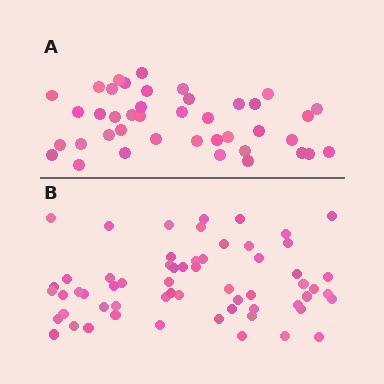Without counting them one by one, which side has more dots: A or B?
Region B (the bottom region) has more dots.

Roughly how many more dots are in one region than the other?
Region B has approximately 20 more dots than region A.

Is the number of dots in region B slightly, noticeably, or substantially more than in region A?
Region B has substantially more. The ratio is roughly 1.5 to 1.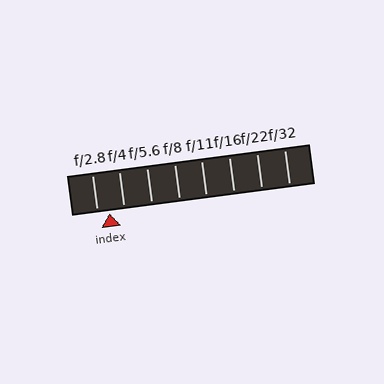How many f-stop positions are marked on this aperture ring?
There are 8 f-stop positions marked.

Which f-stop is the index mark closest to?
The index mark is closest to f/2.8.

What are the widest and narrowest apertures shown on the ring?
The widest aperture shown is f/2.8 and the narrowest is f/32.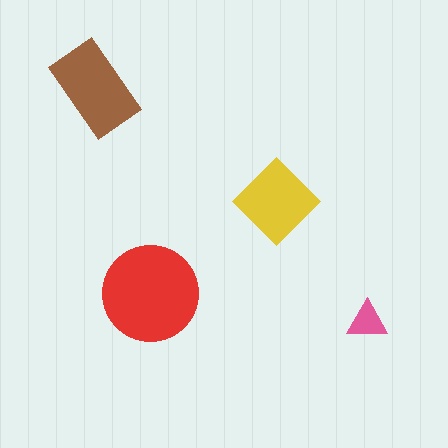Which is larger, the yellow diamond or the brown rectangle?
The brown rectangle.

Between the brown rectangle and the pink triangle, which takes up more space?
The brown rectangle.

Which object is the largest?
The red circle.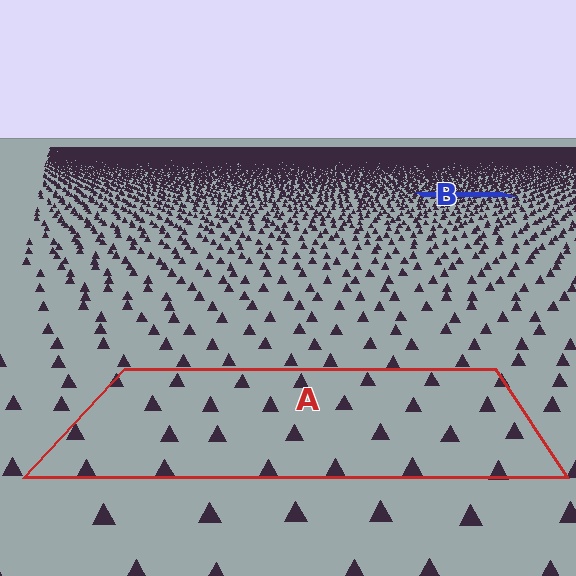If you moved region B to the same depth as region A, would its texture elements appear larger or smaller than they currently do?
They would appear larger. At a closer depth, the same texture elements are projected at a bigger on-screen size.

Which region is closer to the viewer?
Region A is closer. The texture elements there are larger and more spread out.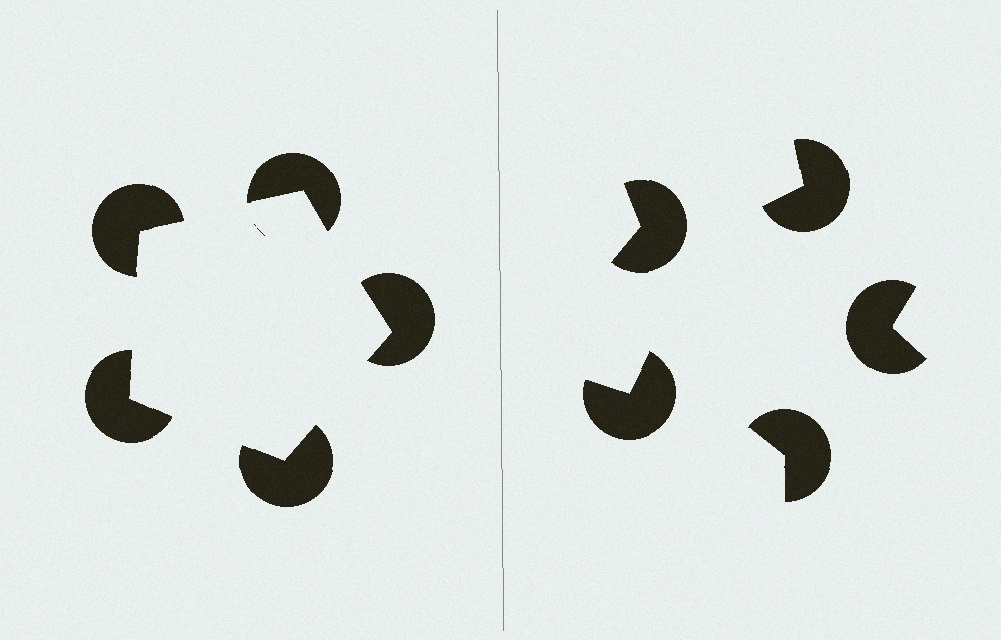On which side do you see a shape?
An illusory pentagon appears on the left side. On the right side the wedge cuts are rotated, so no coherent shape forms.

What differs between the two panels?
The pac-man discs are positioned identically on both sides; only the wedge orientations differ. On the left they align to a pentagon; on the right they are misaligned.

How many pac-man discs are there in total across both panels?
10 — 5 on each side.